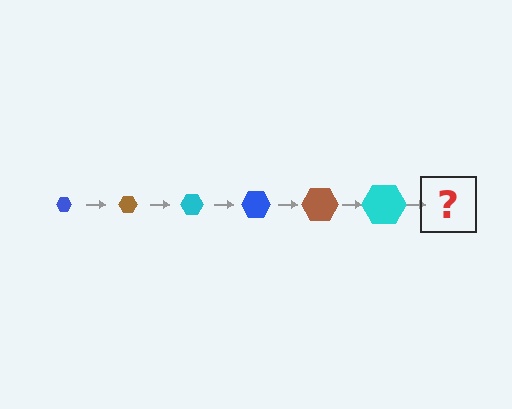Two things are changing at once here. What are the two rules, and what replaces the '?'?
The two rules are that the hexagon grows larger each step and the color cycles through blue, brown, and cyan. The '?' should be a blue hexagon, larger than the previous one.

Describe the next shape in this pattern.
It should be a blue hexagon, larger than the previous one.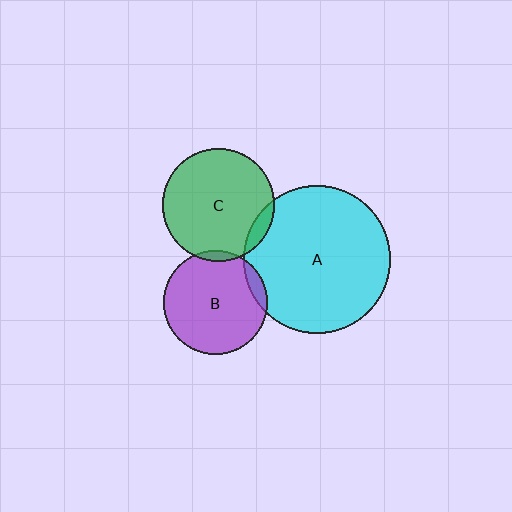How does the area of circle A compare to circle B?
Approximately 2.0 times.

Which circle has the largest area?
Circle A (cyan).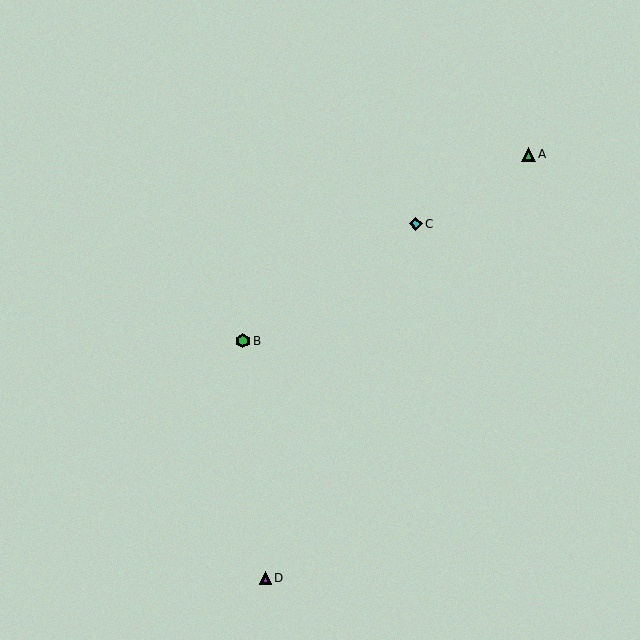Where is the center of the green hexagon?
The center of the green hexagon is at (243, 341).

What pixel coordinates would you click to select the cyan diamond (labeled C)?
Click at (416, 224) to select the cyan diamond C.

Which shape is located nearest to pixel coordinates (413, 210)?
The cyan diamond (labeled C) at (416, 224) is nearest to that location.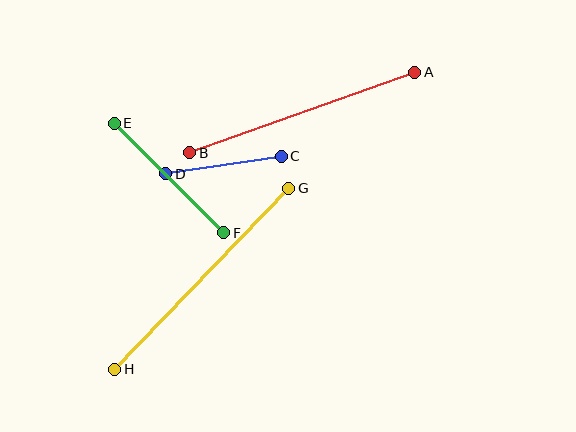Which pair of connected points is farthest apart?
Points G and H are farthest apart.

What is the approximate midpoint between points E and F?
The midpoint is at approximately (169, 178) pixels.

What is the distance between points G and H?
The distance is approximately 251 pixels.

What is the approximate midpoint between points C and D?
The midpoint is at approximately (223, 165) pixels.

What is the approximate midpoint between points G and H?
The midpoint is at approximately (202, 279) pixels.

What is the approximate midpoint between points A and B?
The midpoint is at approximately (302, 113) pixels.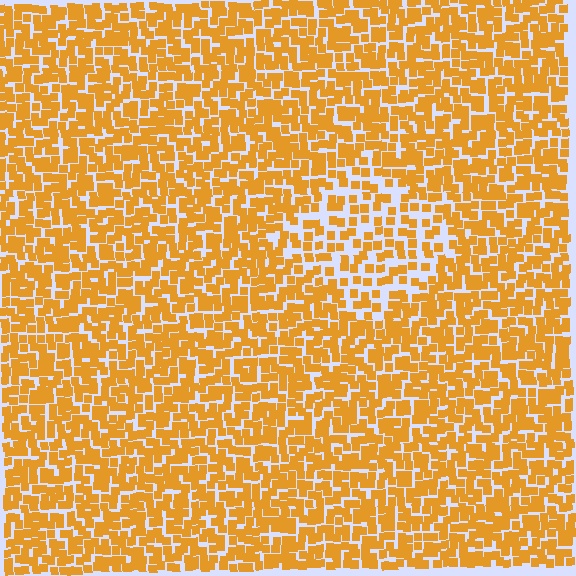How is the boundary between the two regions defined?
The boundary is defined by a change in element density (approximately 1.8x ratio). All elements are the same color, size, and shape.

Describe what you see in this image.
The image contains small orange elements arranged at two different densities. A diamond-shaped region is visible where the elements are less densely packed than the surrounding area.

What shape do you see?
I see a diamond.